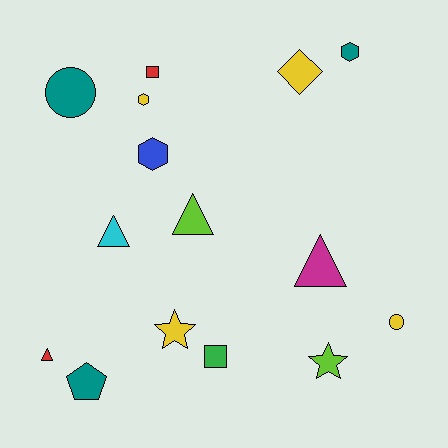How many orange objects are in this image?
There are no orange objects.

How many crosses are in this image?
There are no crosses.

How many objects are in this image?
There are 15 objects.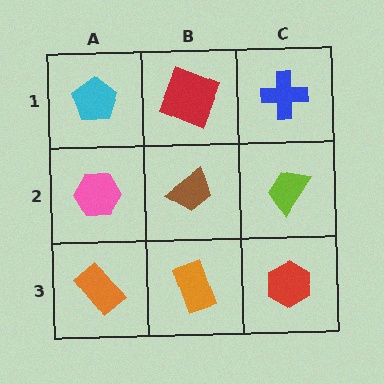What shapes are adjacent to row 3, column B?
A brown trapezoid (row 2, column B), an orange rectangle (row 3, column A), a red hexagon (row 3, column C).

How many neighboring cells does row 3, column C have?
2.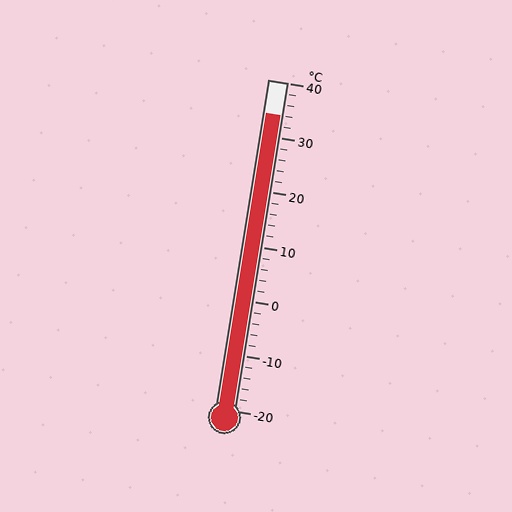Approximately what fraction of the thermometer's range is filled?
The thermometer is filled to approximately 90% of its range.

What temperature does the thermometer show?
The thermometer shows approximately 34°C.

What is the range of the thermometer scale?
The thermometer scale ranges from -20°C to 40°C.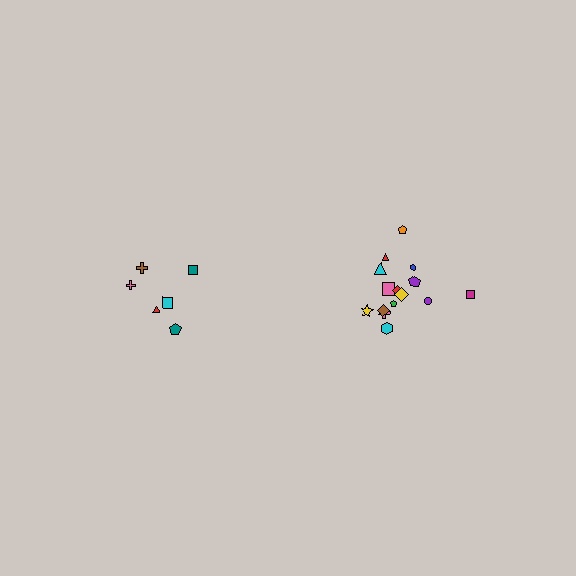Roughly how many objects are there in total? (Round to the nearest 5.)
Roughly 20 objects in total.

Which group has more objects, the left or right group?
The right group.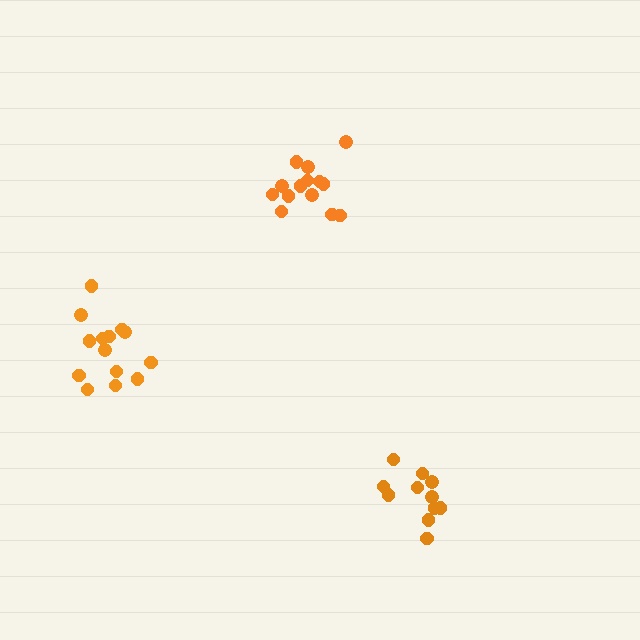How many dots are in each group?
Group 1: 14 dots, Group 2: 11 dots, Group 3: 14 dots (39 total).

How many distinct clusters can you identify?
There are 3 distinct clusters.